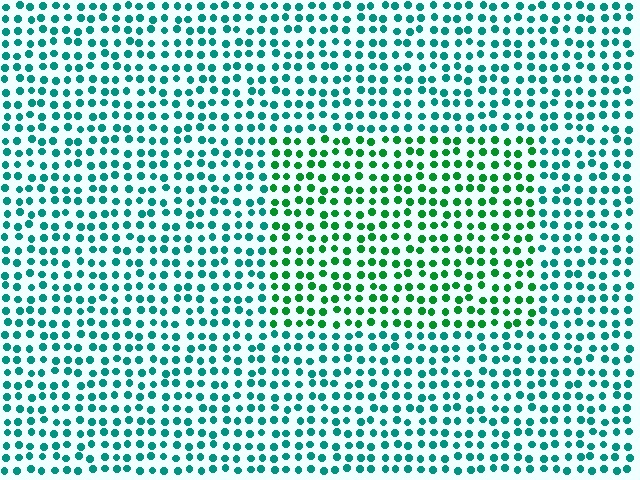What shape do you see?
I see a rectangle.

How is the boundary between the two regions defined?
The boundary is defined purely by a slight shift in hue (about 37 degrees). Spacing, size, and orientation are identical on both sides.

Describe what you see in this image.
The image is filled with small teal elements in a uniform arrangement. A rectangle-shaped region is visible where the elements are tinted to a slightly different hue, forming a subtle color boundary.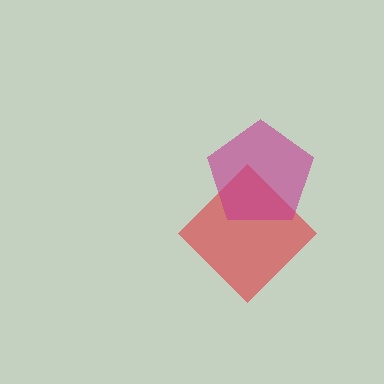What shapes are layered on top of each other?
The layered shapes are: a red diamond, a magenta pentagon.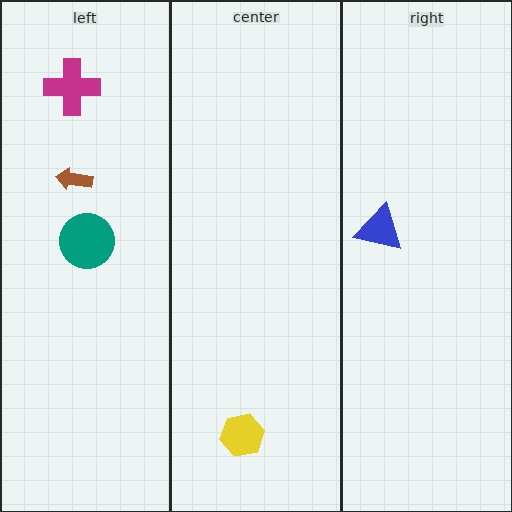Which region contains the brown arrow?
The left region.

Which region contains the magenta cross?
The left region.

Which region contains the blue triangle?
The right region.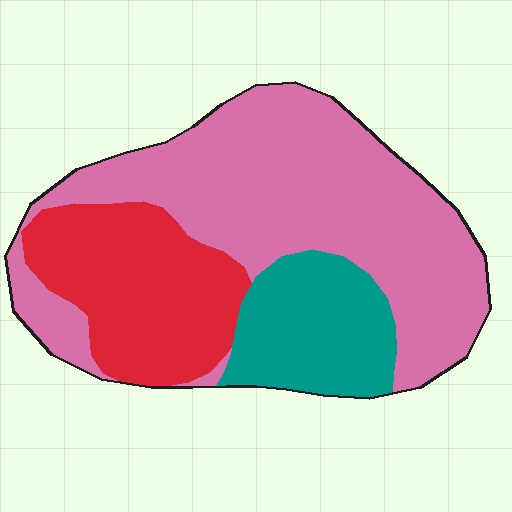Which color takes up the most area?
Pink, at roughly 55%.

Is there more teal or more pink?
Pink.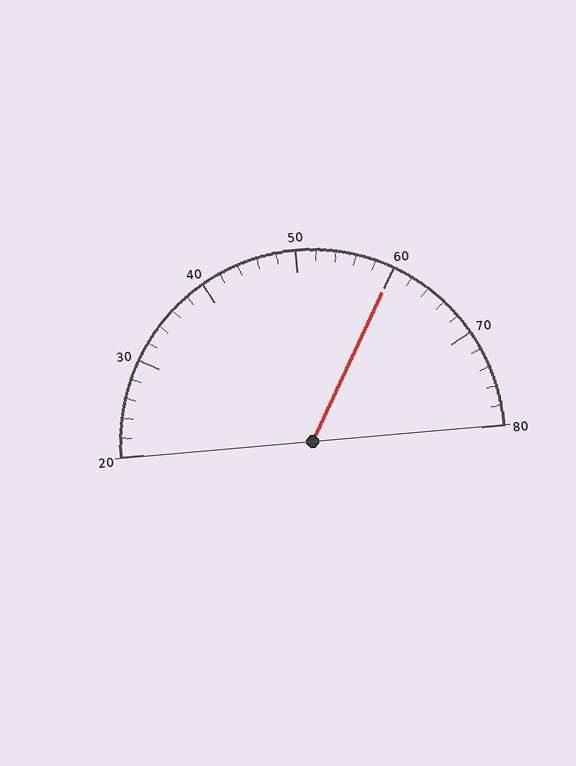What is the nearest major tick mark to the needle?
The nearest major tick mark is 60.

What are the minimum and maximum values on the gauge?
The gauge ranges from 20 to 80.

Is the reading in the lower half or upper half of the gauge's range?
The reading is in the upper half of the range (20 to 80).